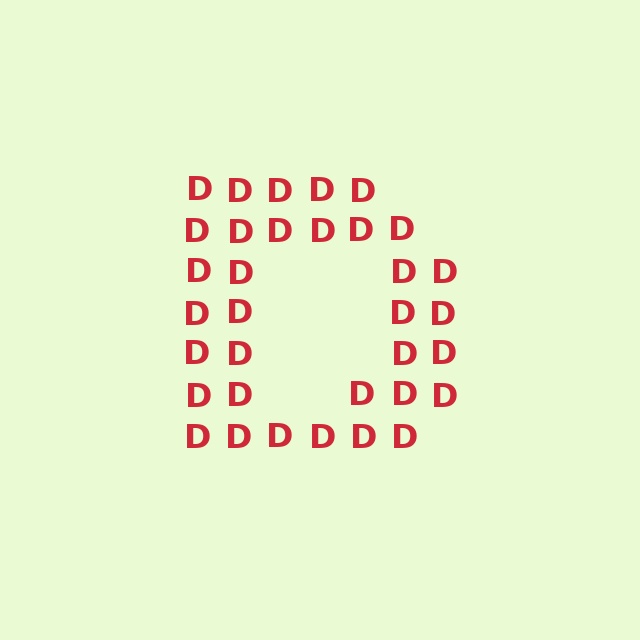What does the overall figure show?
The overall figure shows the letter D.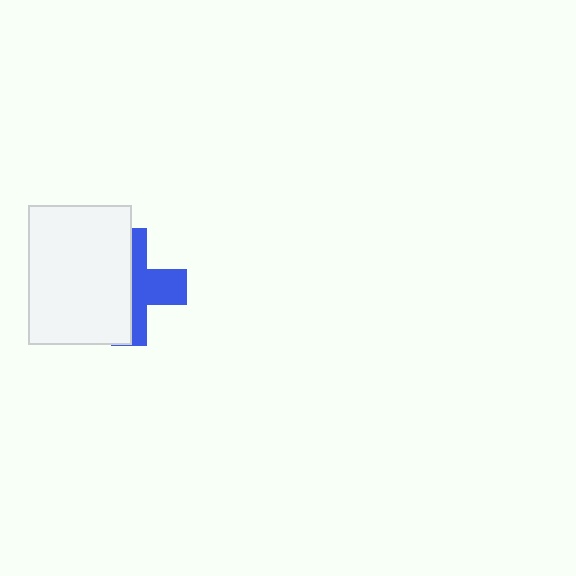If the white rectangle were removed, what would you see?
You would see the complete blue cross.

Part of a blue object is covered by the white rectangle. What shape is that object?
It is a cross.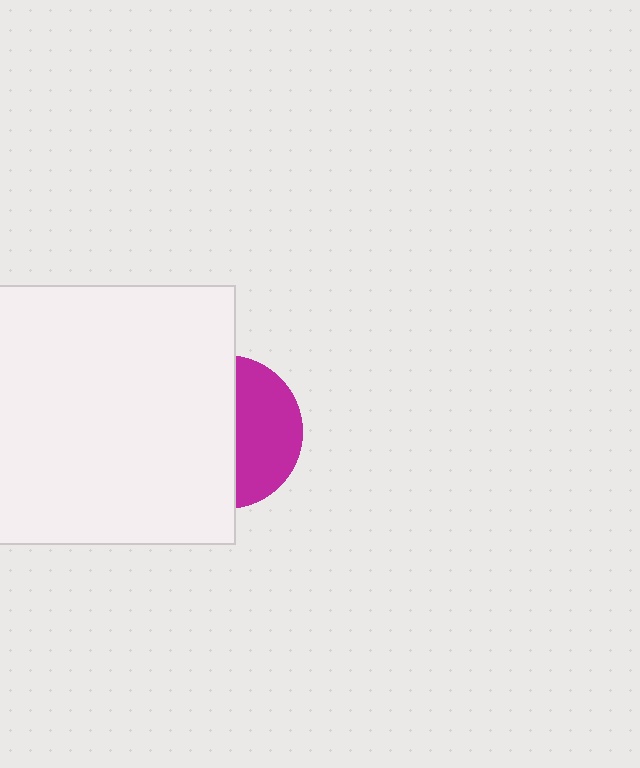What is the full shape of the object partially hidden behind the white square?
The partially hidden object is a magenta circle.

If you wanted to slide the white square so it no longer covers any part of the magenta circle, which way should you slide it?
Slide it left — that is the most direct way to separate the two shapes.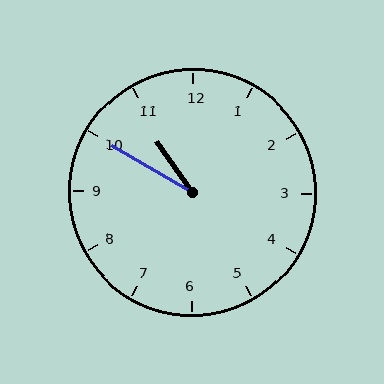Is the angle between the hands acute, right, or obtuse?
It is acute.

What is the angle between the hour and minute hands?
Approximately 25 degrees.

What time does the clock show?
10:50.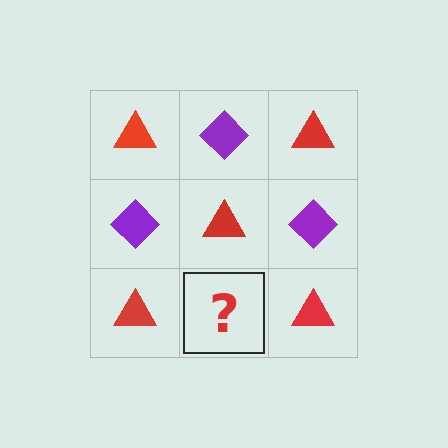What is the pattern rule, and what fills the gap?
The rule is that it alternates red triangle and purple diamond in a checkerboard pattern. The gap should be filled with a purple diamond.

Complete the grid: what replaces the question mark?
The question mark should be replaced with a purple diamond.